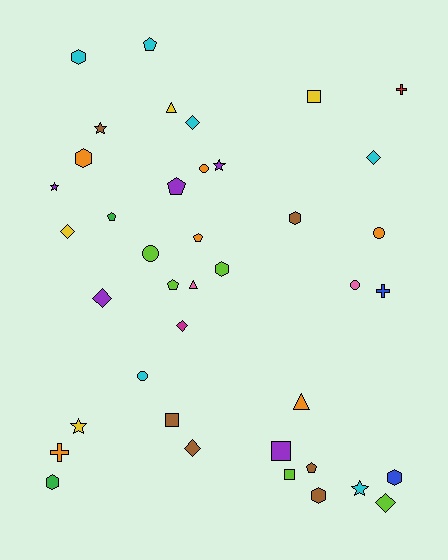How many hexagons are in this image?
There are 7 hexagons.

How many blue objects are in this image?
There are 2 blue objects.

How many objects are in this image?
There are 40 objects.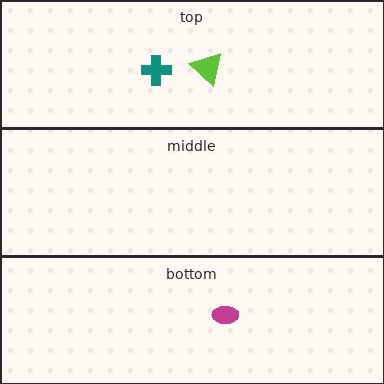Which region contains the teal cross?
The top region.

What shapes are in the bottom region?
The magenta ellipse.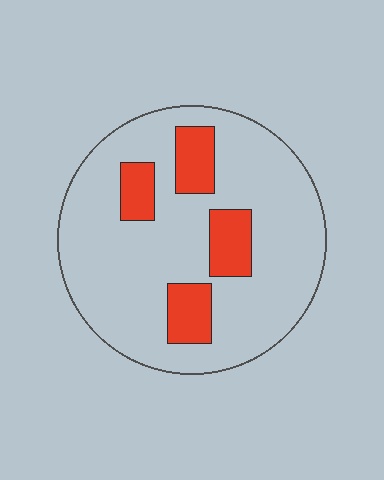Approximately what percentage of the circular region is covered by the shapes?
Approximately 20%.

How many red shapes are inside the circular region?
4.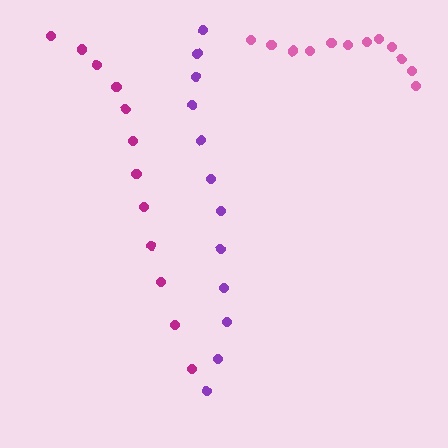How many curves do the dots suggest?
There are 3 distinct paths.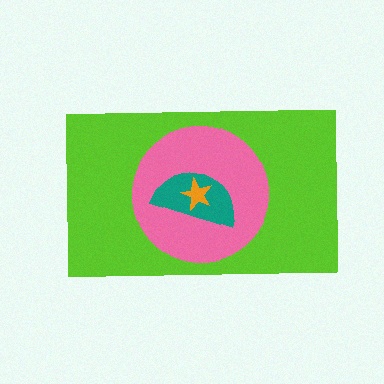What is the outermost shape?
The lime rectangle.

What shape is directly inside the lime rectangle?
The pink circle.